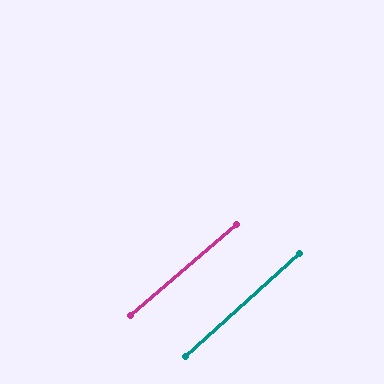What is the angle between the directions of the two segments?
Approximately 2 degrees.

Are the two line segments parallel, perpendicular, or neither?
Parallel — their directions differ by only 1.5°.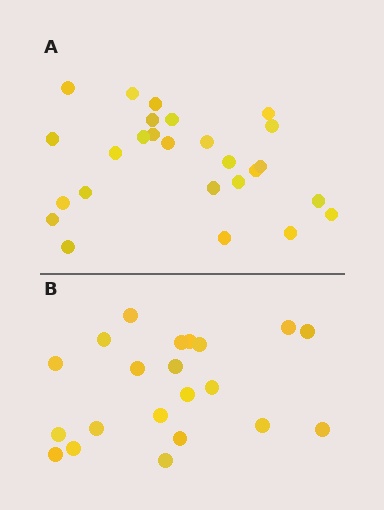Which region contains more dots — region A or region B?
Region A (the top region) has more dots.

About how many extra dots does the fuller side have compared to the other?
Region A has about 5 more dots than region B.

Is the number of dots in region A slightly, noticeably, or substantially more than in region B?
Region A has only slightly more — the two regions are fairly close. The ratio is roughly 1.2 to 1.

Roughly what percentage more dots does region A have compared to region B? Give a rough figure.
About 25% more.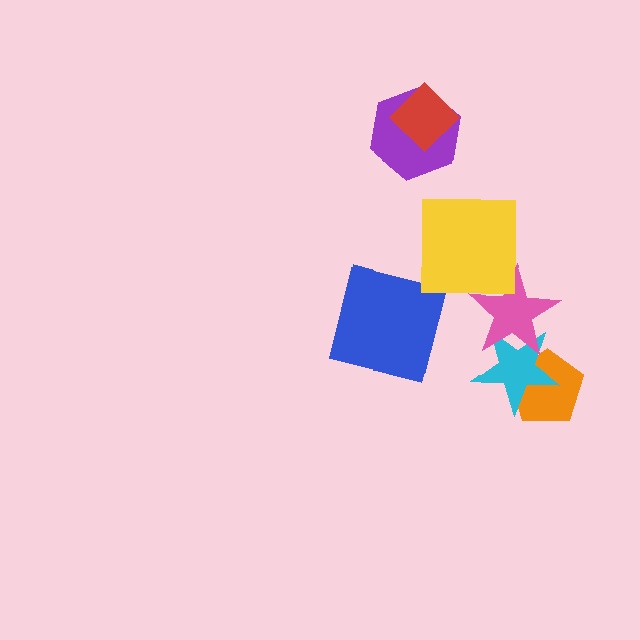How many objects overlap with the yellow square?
1 object overlaps with the yellow square.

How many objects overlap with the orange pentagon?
1 object overlaps with the orange pentagon.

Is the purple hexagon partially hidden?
Yes, it is partially covered by another shape.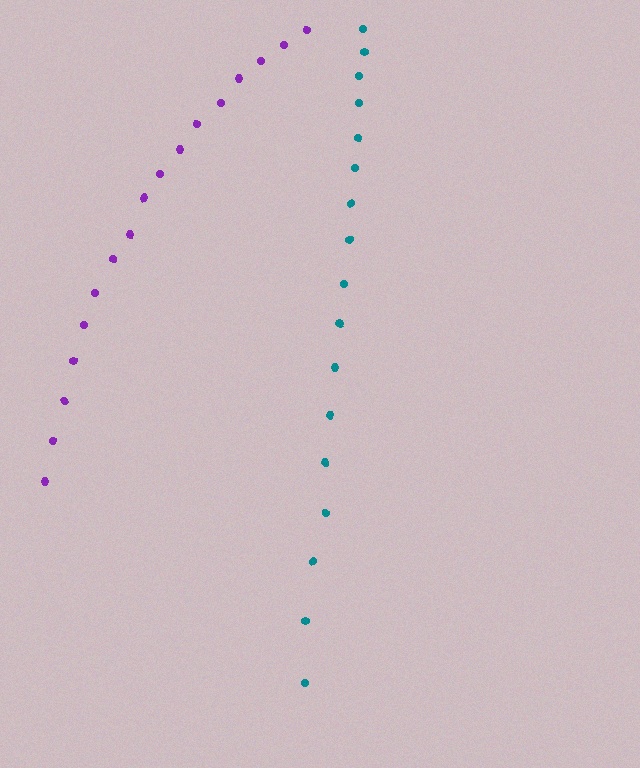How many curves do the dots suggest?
There are 2 distinct paths.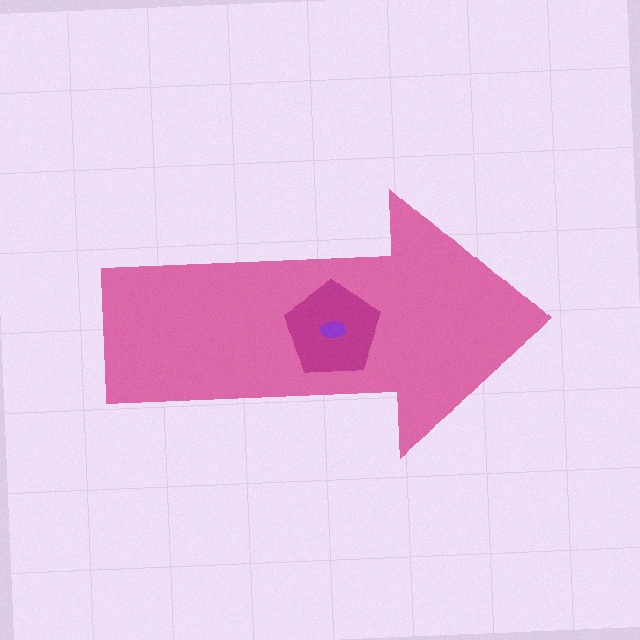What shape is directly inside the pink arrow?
The magenta pentagon.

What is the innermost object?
The purple ellipse.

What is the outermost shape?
The pink arrow.